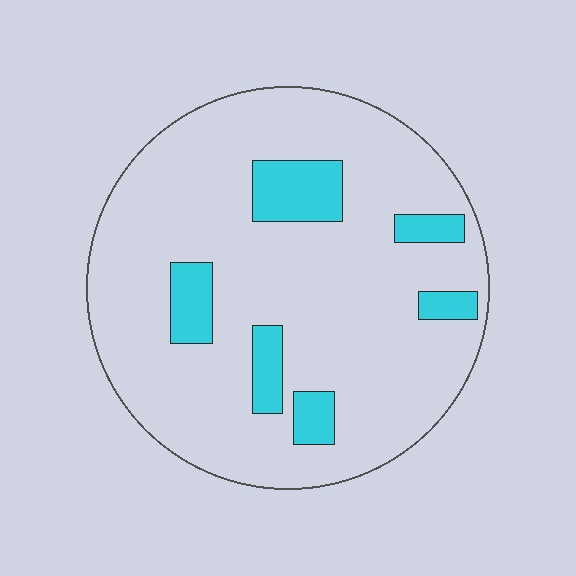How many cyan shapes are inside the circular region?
6.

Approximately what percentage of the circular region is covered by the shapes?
Approximately 15%.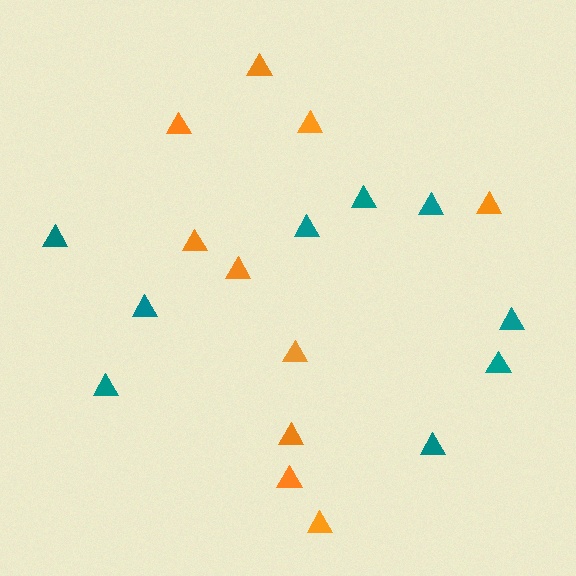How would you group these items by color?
There are 2 groups: one group of orange triangles (10) and one group of teal triangles (9).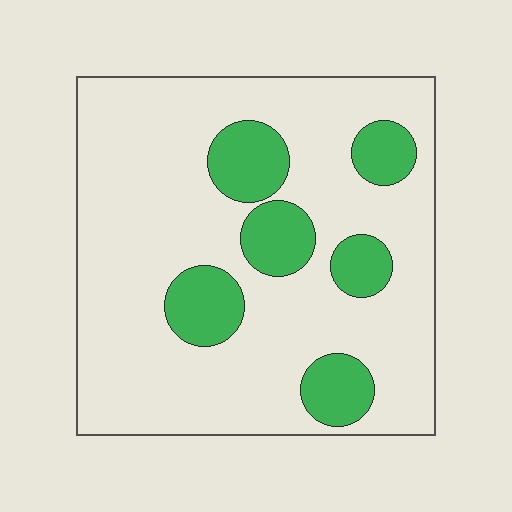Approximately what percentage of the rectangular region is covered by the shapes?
Approximately 20%.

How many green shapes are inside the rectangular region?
6.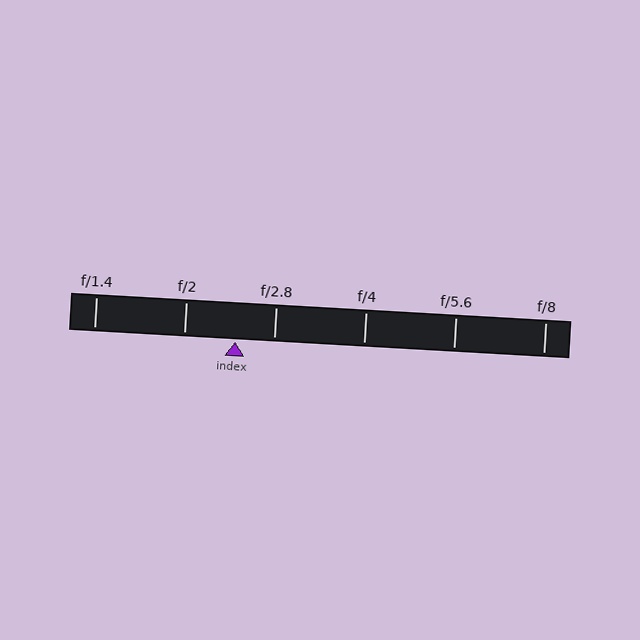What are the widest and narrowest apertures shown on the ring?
The widest aperture shown is f/1.4 and the narrowest is f/8.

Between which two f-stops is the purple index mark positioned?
The index mark is between f/2 and f/2.8.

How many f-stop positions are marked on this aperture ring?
There are 6 f-stop positions marked.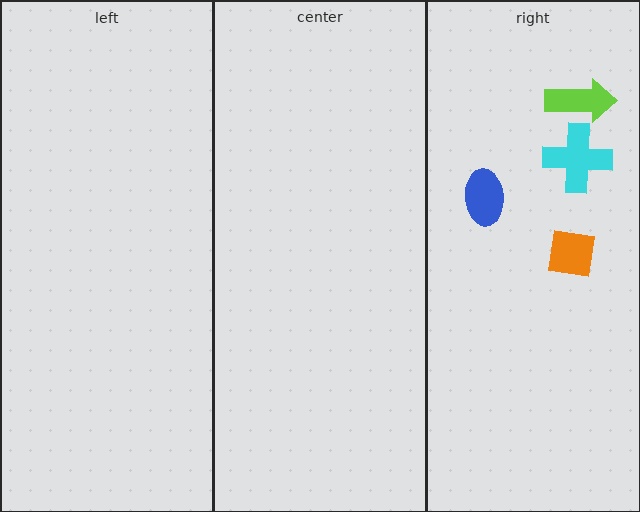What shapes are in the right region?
The lime arrow, the blue ellipse, the cyan cross, the orange square.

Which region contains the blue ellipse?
The right region.